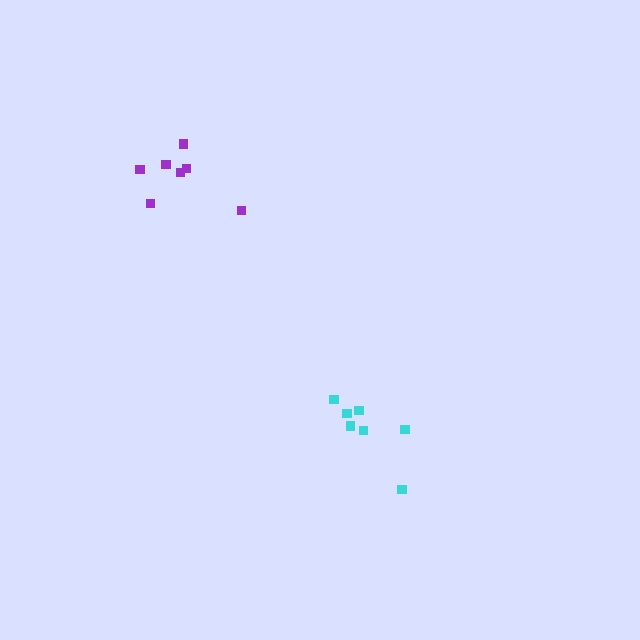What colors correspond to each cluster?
The clusters are colored: purple, cyan.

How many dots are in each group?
Group 1: 7 dots, Group 2: 7 dots (14 total).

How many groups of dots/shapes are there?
There are 2 groups.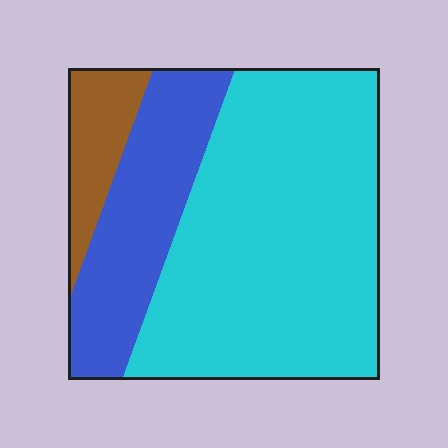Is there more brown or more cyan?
Cyan.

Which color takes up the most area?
Cyan, at roughly 65%.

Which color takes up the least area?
Brown, at roughly 10%.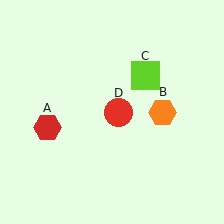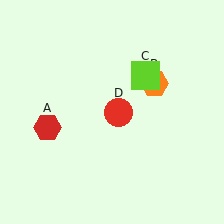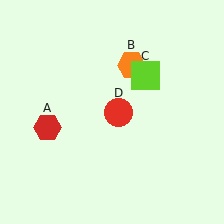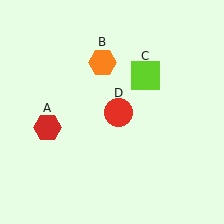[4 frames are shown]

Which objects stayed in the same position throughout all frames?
Red hexagon (object A) and lime square (object C) and red circle (object D) remained stationary.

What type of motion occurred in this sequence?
The orange hexagon (object B) rotated counterclockwise around the center of the scene.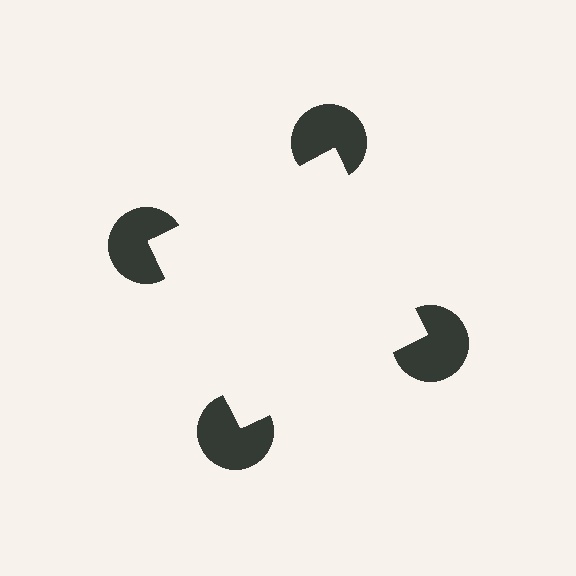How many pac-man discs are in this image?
There are 4 — one at each vertex of the illusory square.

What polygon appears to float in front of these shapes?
An illusory square — its edges are inferred from the aligned wedge cuts in the pac-man discs, not physically drawn.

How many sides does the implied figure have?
4 sides.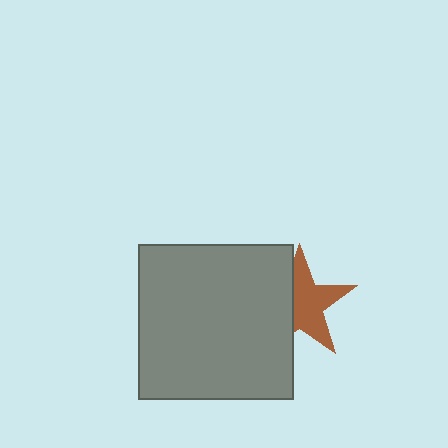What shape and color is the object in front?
The object in front is a gray square.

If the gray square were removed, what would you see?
You would see the complete brown star.